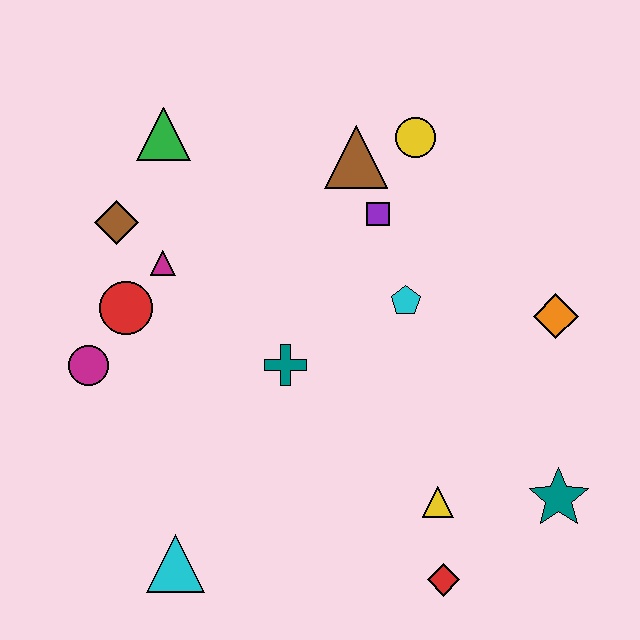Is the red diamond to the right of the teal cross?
Yes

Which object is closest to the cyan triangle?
The magenta circle is closest to the cyan triangle.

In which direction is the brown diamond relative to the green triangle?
The brown diamond is below the green triangle.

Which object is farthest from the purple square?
The cyan triangle is farthest from the purple square.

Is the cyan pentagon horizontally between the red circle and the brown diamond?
No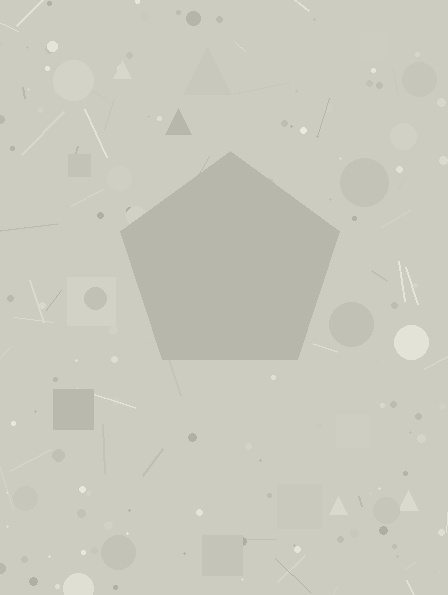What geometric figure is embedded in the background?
A pentagon is embedded in the background.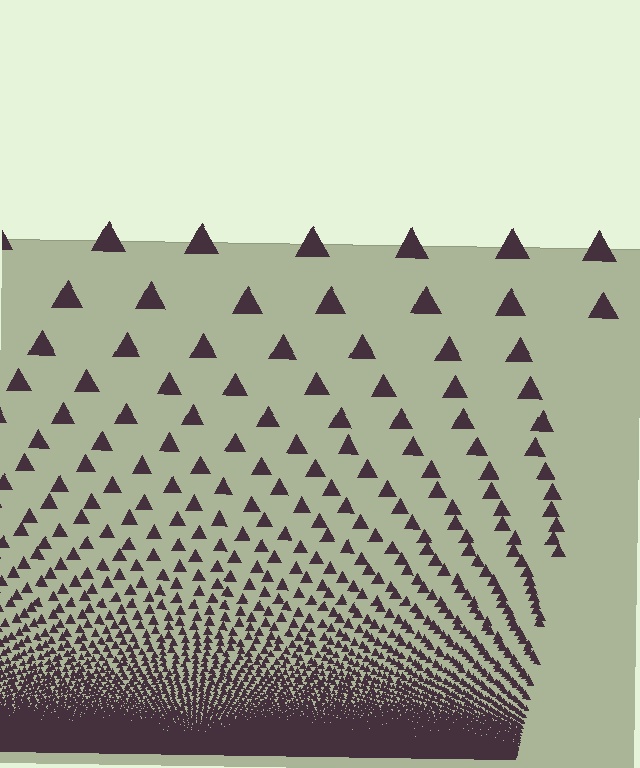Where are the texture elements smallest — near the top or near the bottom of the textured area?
Near the bottom.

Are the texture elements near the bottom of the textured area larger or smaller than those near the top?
Smaller. The gradient is inverted — elements near the bottom are smaller and denser.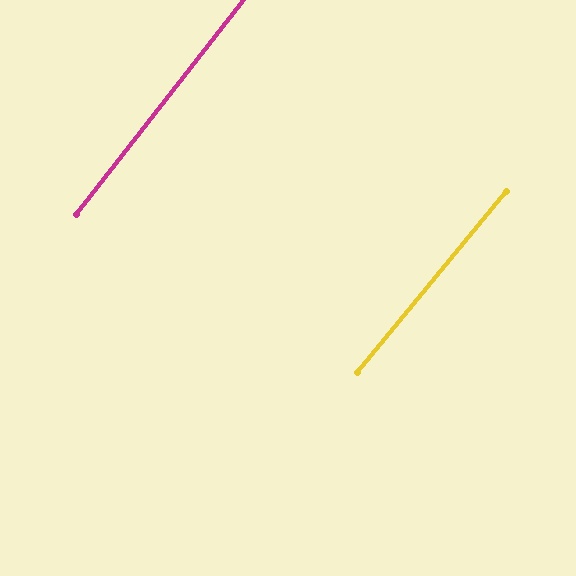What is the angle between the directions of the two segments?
Approximately 1 degree.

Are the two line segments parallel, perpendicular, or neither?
Parallel — their directions differ by only 1.4°.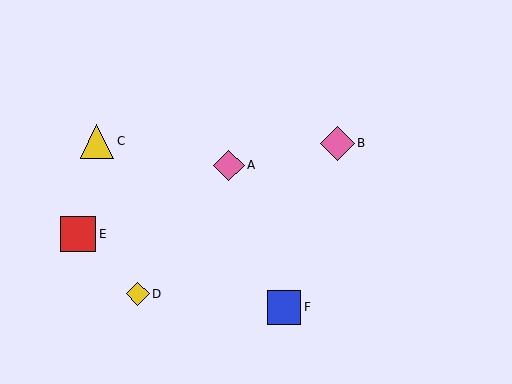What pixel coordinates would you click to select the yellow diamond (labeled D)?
Click at (138, 294) to select the yellow diamond D.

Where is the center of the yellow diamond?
The center of the yellow diamond is at (138, 294).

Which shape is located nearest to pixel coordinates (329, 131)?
The pink diamond (labeled B) at (337, 143) is nearest to that location.